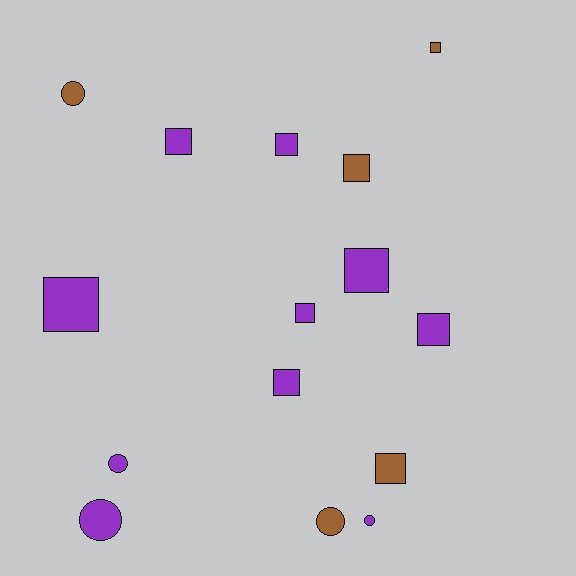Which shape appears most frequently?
Square, with 10 objects.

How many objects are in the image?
There are 15 objects.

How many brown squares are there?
There are 3 brown squares.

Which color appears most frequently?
Purple, with 10 objects.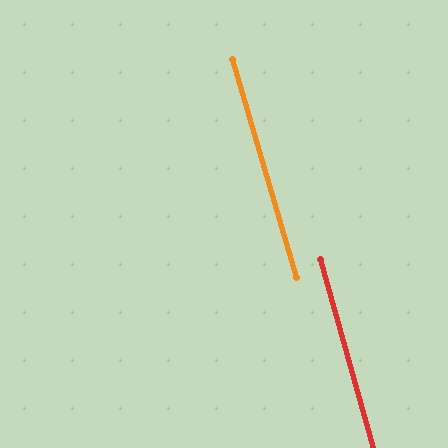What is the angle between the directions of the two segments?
Approximately 1 degree.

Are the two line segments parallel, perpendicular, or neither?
Parallel — their directions differ by only 0.8°.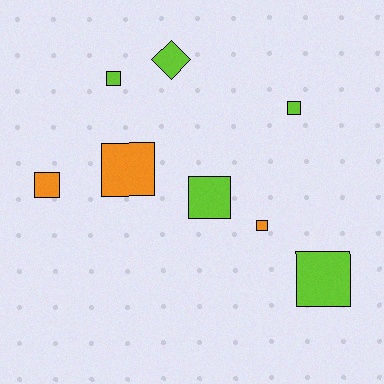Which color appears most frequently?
Lime, with 5 objects.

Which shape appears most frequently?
Square, with 7 objects.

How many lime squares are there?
There are 4 lime squares.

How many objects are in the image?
There are 8 objects.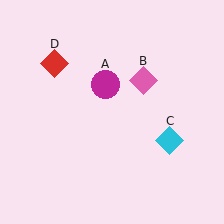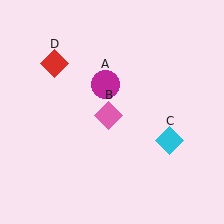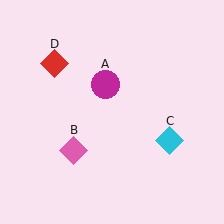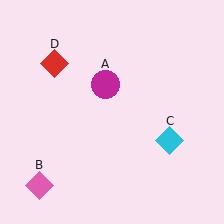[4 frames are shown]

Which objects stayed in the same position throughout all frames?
Magenta circle (object A) and cyan diamond (object C) and red diamond (object D) remained stationary.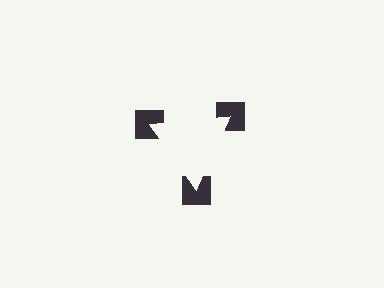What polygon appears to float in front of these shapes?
An illusory triangle — its edges are inferred from the aligned wedge cuts in the notched squares, not physically drawn.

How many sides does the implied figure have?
3 sides.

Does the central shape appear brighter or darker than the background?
It typically appears slightly brighter than the background, even though no actual brightness change is drawn.